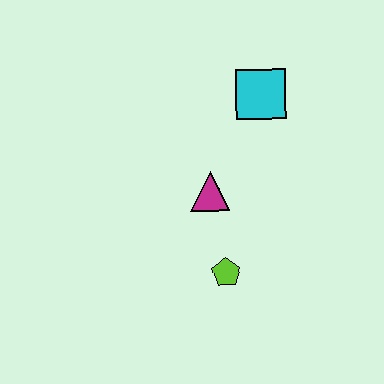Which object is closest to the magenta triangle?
The lime pentagon is closest to the magenta triangle.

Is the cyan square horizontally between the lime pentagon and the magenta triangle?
No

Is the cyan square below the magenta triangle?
No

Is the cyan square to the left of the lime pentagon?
No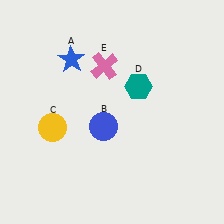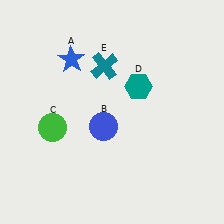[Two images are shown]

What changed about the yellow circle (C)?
In Image 1, C is yellow. In Image 2, it changed to green.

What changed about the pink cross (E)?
In Image 1, E is pink. In Image 2, it changed to teal.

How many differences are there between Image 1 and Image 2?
There are 2 differences between the two images.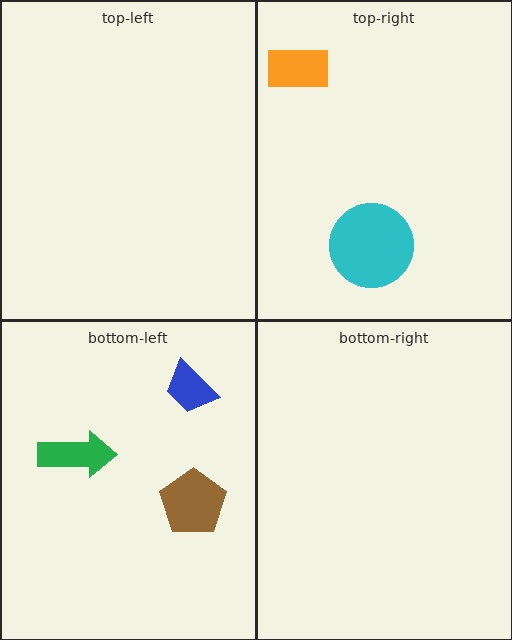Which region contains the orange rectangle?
The top-right region.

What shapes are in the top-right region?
The orange rectangle, the cyan circle.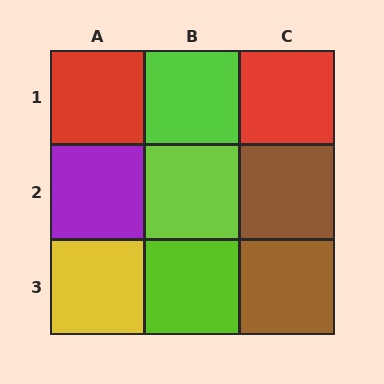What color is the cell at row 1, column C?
Red.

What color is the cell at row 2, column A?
Purple.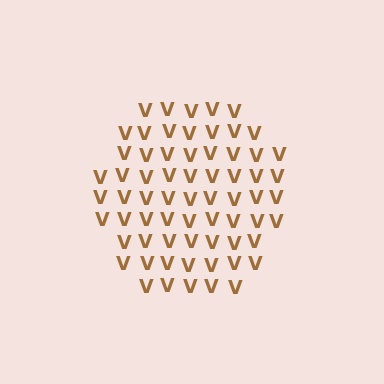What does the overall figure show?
The overall figure shows a hexagon.